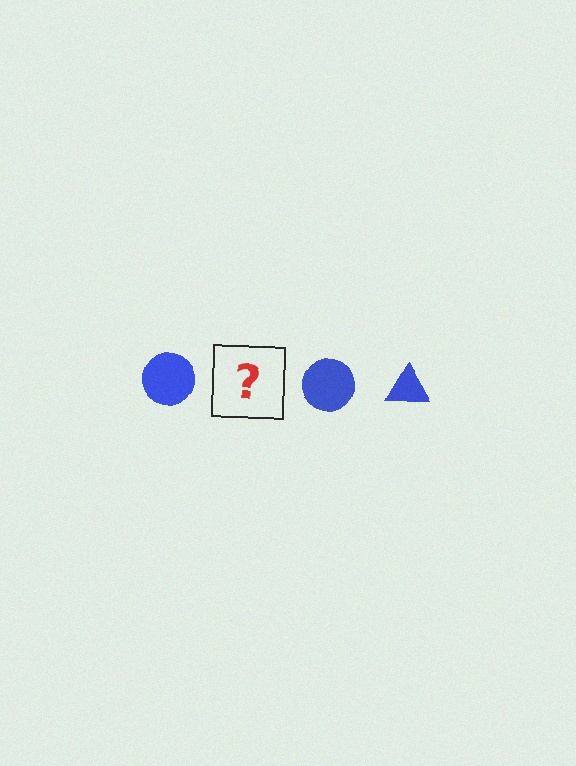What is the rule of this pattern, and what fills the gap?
The rule is that the pattern cycles through circle, triangle shapes in blue. The gap should be filled with a blue triangle.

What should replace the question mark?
The question mark should be replaced with a blue triangle.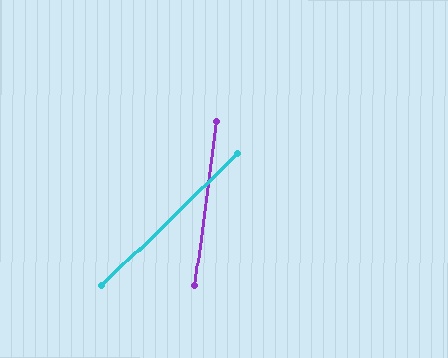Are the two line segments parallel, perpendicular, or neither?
Neither parallel nor perpendicular — they differ by about 38°.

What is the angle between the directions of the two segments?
Approximately 38 degrees.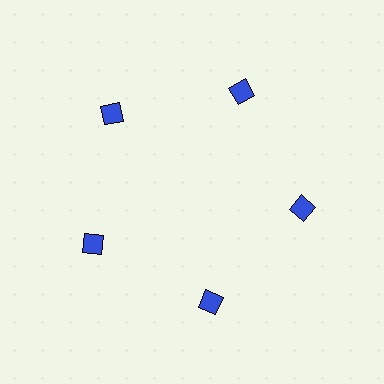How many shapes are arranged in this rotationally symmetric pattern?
There are 5 shapes, arranged in 5 groups of 1.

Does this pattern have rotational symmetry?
Yes, this pattern has 5-fold rotational symmetry. It looks the same after rotating 72 degrees around the center.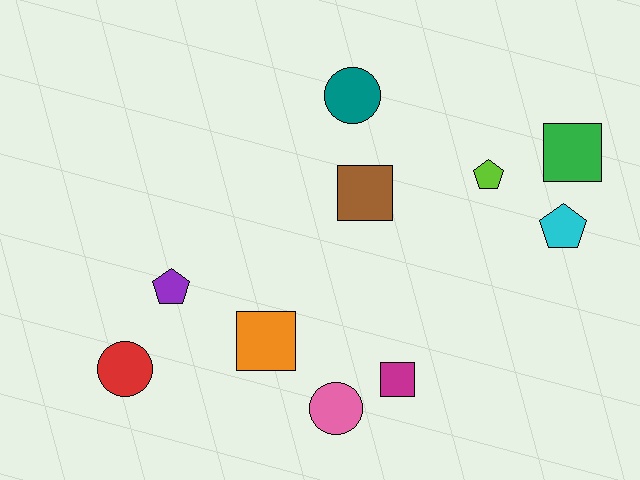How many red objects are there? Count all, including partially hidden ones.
There is 1 red object.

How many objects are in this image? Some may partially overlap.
There are 10 objects.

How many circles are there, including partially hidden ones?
There are 3 circles.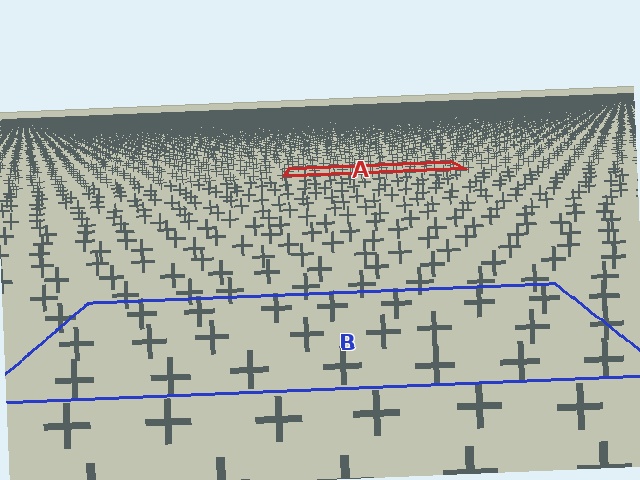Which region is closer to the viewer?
Region B is closer. The texture elements there are larger and more spread out.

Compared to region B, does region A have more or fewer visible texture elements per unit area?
Region A has more texture elements per unit area — they are packed more densely because it is farther away.